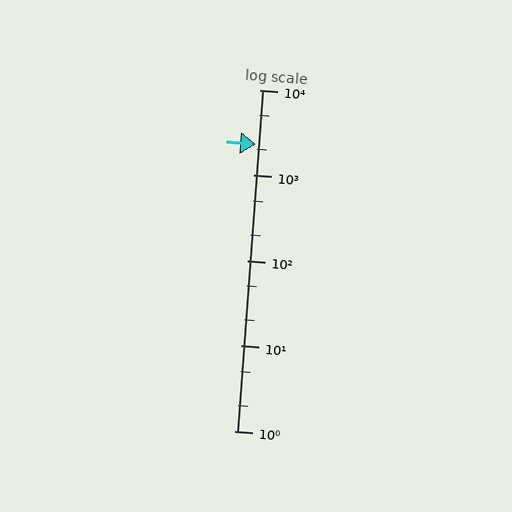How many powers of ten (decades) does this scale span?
The scale spans 4 decades, from 1 to 10000.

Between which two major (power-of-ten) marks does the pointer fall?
The pointer is between 1000 and 10000.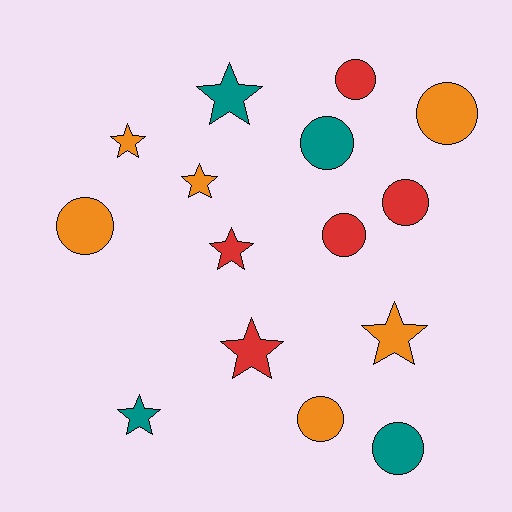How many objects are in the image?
There are 15 objects.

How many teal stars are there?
There are 2 teal stars.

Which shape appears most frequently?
Circle, with 8 objects.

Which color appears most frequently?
Orange, with 6 objects.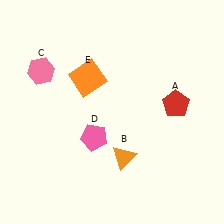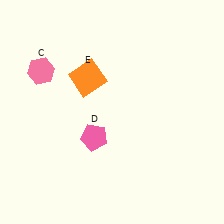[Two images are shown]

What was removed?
The red pentagon (A), the orange triangle (B) were removed in Image 2.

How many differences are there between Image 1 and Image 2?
There are 2 differences between the two images.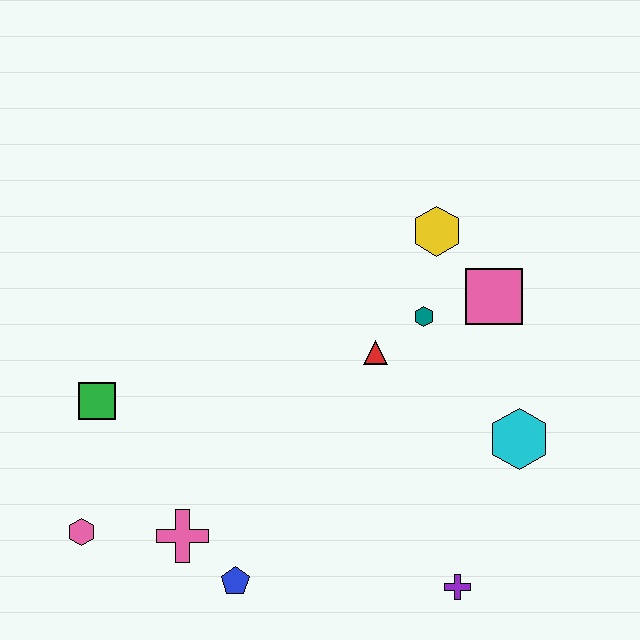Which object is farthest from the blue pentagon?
The yellow hexagon is farthest from the blue pentagon.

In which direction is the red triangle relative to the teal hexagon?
The red triangle is to the left of the teal hexagon.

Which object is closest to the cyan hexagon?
The pink square is closest to the cyan hexagon.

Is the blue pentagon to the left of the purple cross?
Yes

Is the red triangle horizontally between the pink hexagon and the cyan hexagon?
Yes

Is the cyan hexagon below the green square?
Yes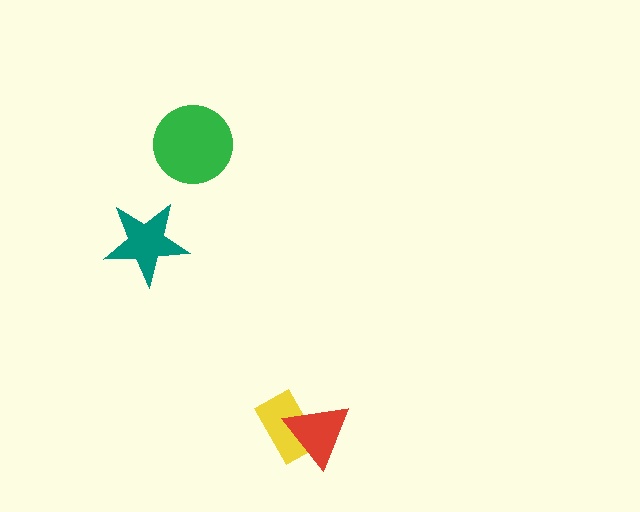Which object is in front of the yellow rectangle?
The red triangle is in front of the yellow rectangle.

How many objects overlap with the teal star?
0 objects overlap with the teal star.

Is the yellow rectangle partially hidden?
Yes, it is partially covered by another shape.